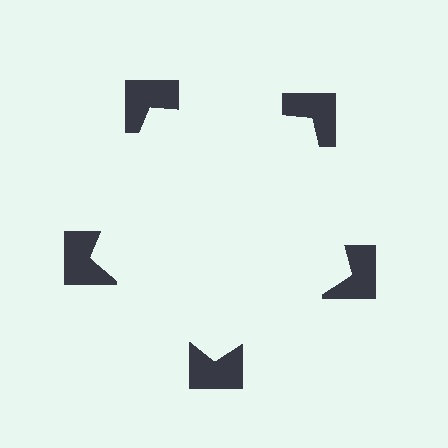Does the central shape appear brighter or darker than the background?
It typically appears slightly brighter than the background, even though no actual brightness change is drawn.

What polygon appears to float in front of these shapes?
An illusory pentagon — its edges are inferred from the aligned wedge cuts in the notched squares, not physically drawn.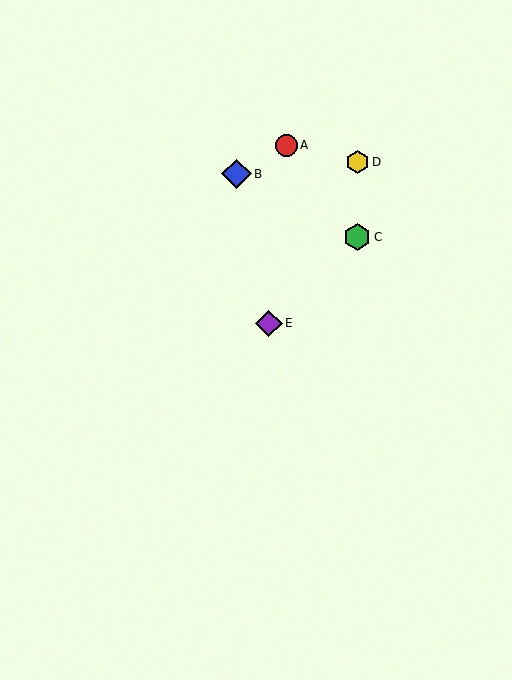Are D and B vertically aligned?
No, D is at x≈357 and B is at x≈237.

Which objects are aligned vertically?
Objects C, D are aligned vertically.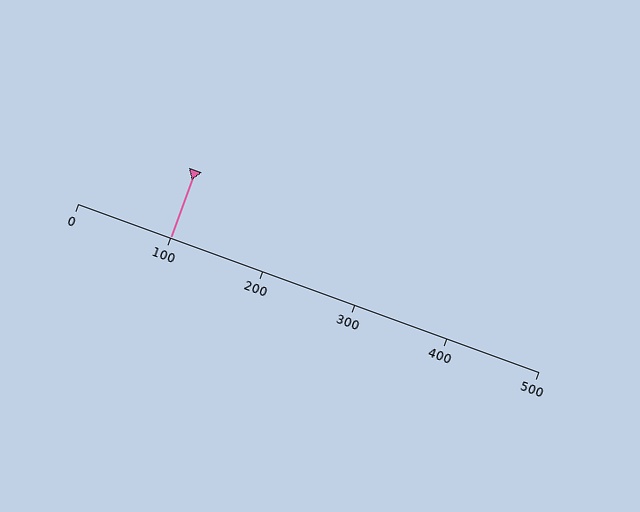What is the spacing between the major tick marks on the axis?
The major ticks are spaced 100 apart.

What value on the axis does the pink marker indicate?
The marker indicates approximately 100.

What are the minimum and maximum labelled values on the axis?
The axis runs from 0 to 500.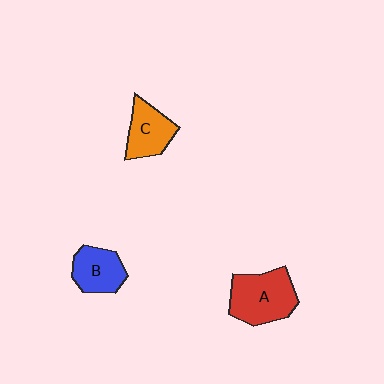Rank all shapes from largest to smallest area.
From largest to smallest: A (red), C (orange), B (blue).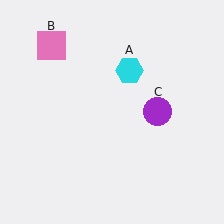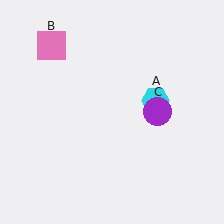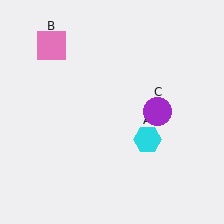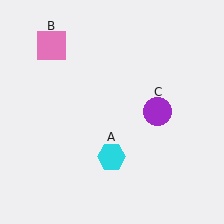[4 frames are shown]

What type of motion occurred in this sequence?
The cyan hexagon (object A) rotated clockwise around the center of the scene.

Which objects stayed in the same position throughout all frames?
Pink square (object B) and purple circle (object C) remained stationary.